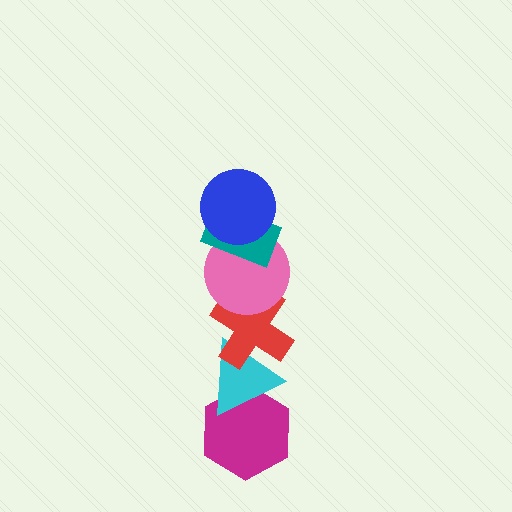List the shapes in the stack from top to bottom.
From top to bottom: the blue circle, the teal rectangle, the pink circle, the red cross, the cyan triangle, the magenta hexagon.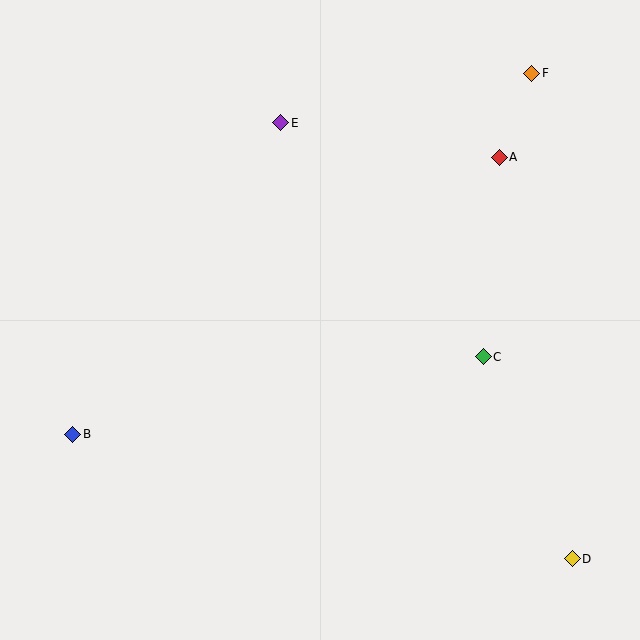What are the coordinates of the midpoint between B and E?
The midpoint between B and E is at (177, 279).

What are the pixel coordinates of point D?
Point D is at (572, 559).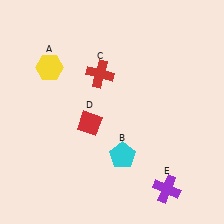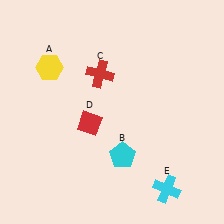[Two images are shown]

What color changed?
The cross (E) changed from purple in Image 1 to cyan in Image 2.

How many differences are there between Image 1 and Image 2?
There is 1 difference between the two images.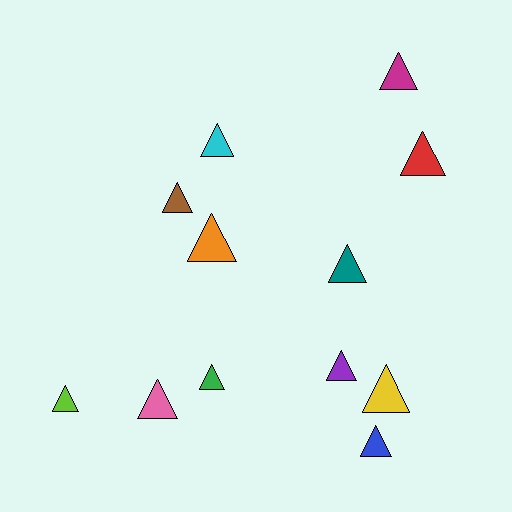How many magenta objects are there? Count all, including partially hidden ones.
There is 1 magenta object.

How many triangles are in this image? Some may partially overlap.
There are 12 triangles.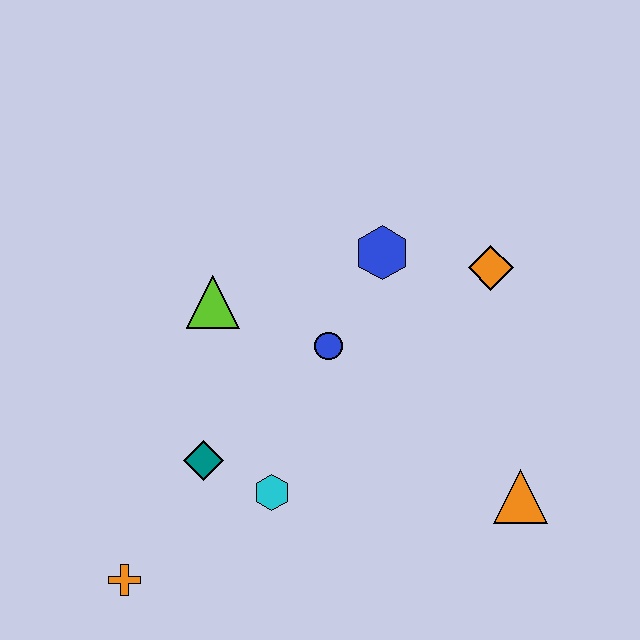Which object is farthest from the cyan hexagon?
The orange diamond is farthest from the cyan hexagon.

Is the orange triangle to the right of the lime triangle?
Yes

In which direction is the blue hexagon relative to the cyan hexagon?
The blue hexagon is above the cyan hexagon.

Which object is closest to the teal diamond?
The cyan hexagon is closest to the teal diamond.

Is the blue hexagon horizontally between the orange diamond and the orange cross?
Yes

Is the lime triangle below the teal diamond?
No